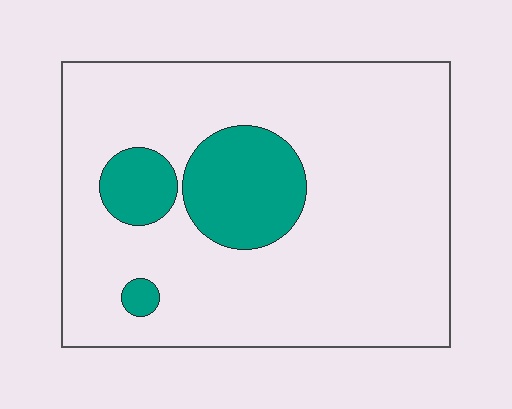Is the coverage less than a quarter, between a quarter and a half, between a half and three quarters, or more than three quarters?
Less than a quarter.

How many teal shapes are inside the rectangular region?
3.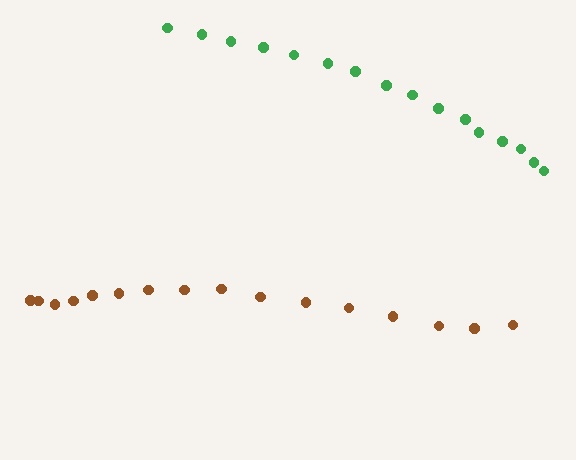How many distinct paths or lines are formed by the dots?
There are 2 distinct paths.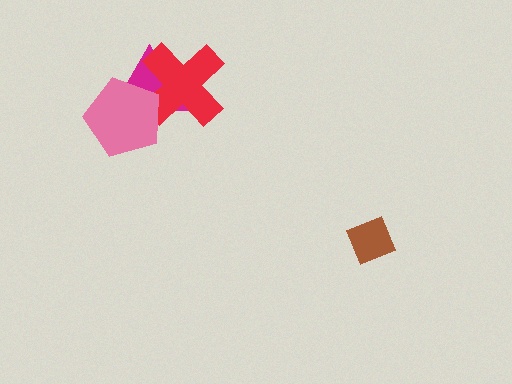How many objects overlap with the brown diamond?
0 objects overlap with the brown diamond.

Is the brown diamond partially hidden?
No, no other shape covers it.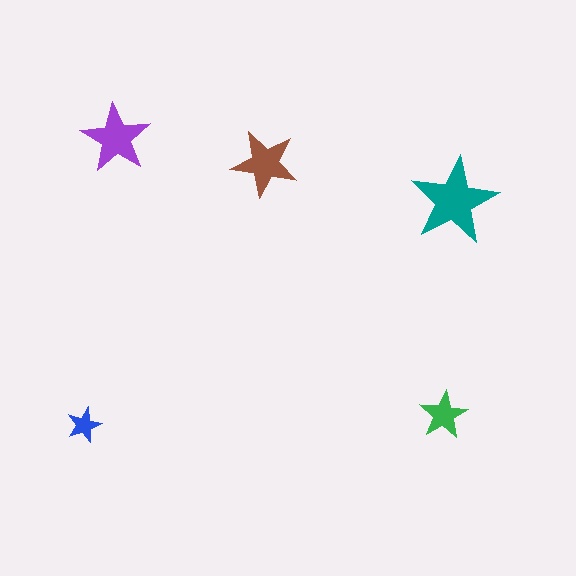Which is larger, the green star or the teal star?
The teal one.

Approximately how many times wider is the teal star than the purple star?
About 1.5 times wider.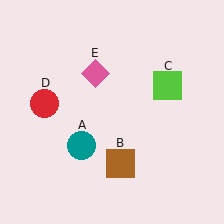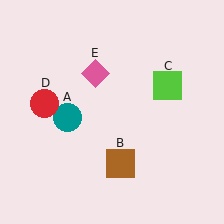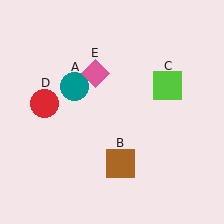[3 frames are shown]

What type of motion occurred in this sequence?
The teal circle (object A) rotated clockwise around the center of the scene.